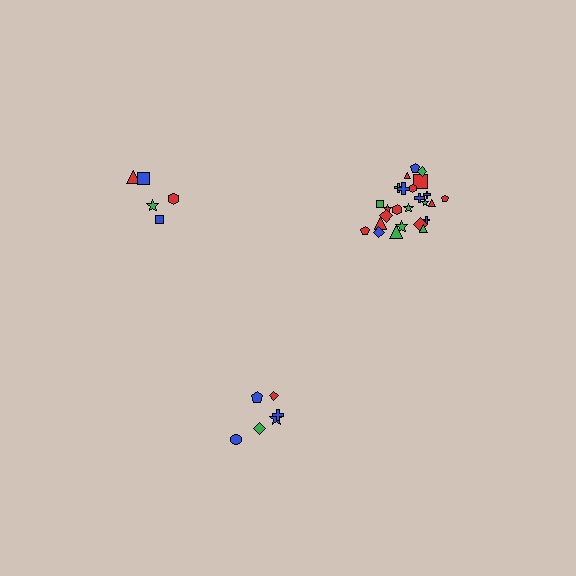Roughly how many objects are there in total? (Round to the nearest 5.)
Roughly 35 objects in total.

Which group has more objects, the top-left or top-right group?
The top-right group.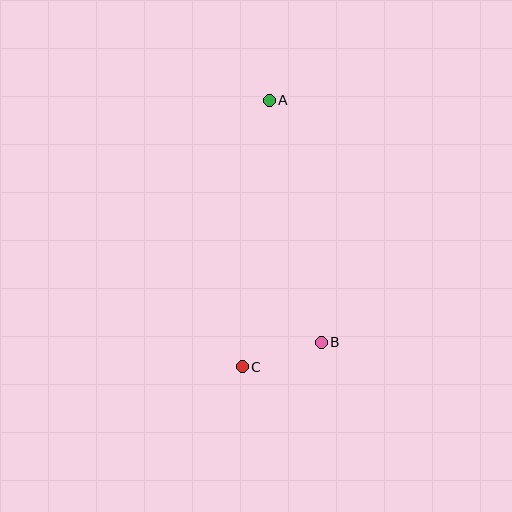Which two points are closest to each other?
Points B and C are closest to each other.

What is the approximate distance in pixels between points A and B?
The distance between A and B is approximately 248 pixels.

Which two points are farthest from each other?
Points A and C are farthest from each other.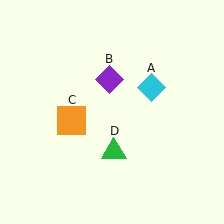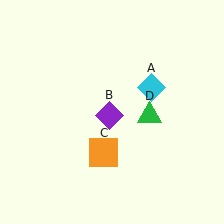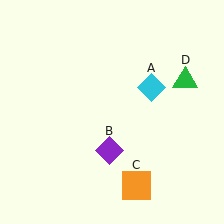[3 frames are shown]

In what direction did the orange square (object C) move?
The orange square (object C) moved down and to the right.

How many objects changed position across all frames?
3 objects changed position: purple diamond (object B), orange square (object C), green triangle (object D).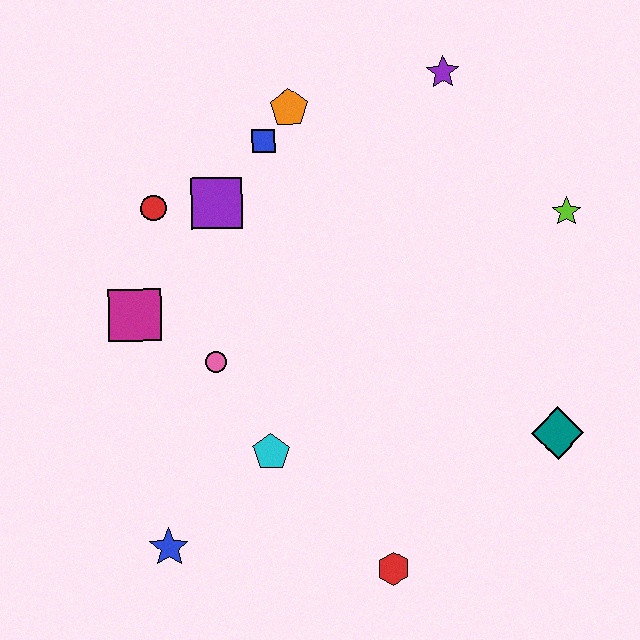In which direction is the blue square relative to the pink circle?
The blue square is above the pink circle.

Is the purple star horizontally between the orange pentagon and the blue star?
No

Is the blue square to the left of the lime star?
Yes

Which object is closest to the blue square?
The orange pentagon is closest to the blue square.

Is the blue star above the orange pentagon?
No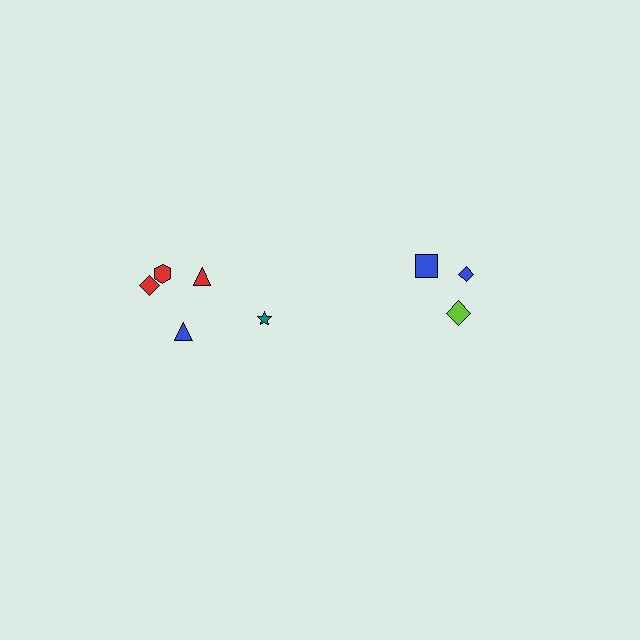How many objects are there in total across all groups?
There are 8 objects.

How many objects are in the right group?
There are 3 objects.